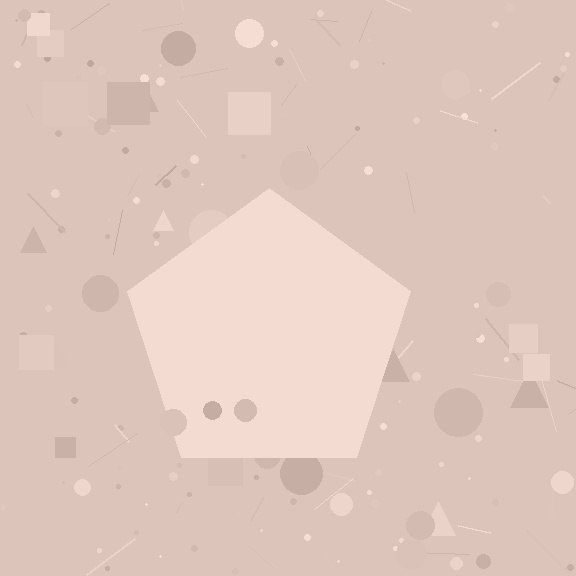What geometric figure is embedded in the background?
A pentagon is embedded in the background.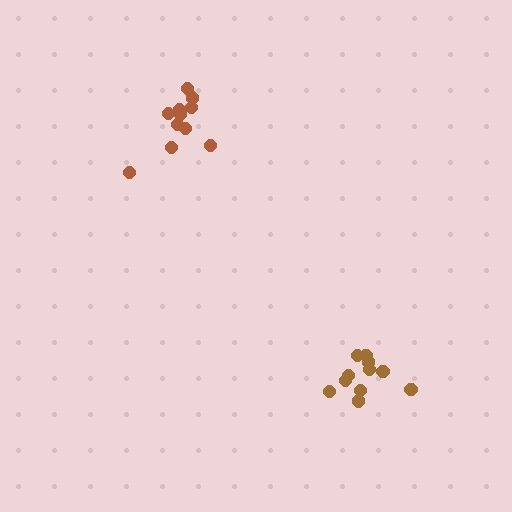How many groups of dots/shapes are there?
There are 2 groups.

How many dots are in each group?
Group 1: 11 dots, Group 2: 11 dots (22 total).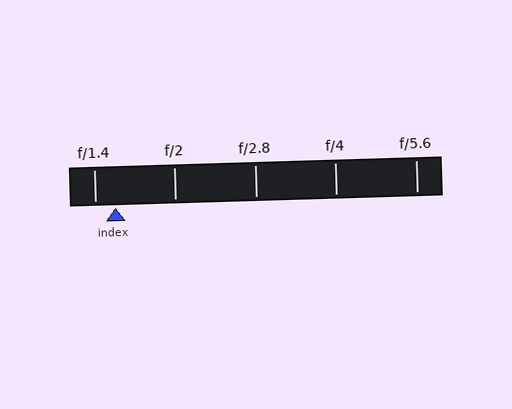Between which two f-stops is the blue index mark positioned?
The index mark is between f/1.4 and f/2.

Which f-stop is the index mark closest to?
The index mark is closest to f/1.4.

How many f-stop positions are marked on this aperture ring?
There are 5 f-stop positions marked.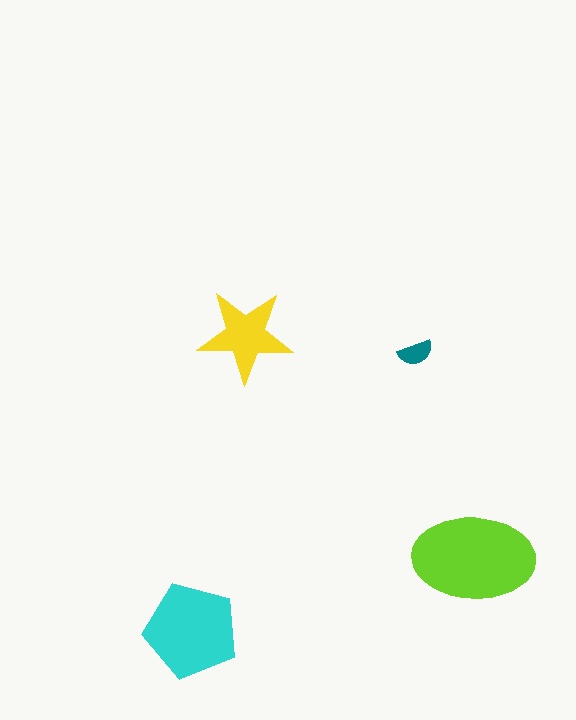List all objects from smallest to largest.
The teal semicircle, the yellow star, the cyan pentagon, the lime ellipse.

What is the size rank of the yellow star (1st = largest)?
3rd.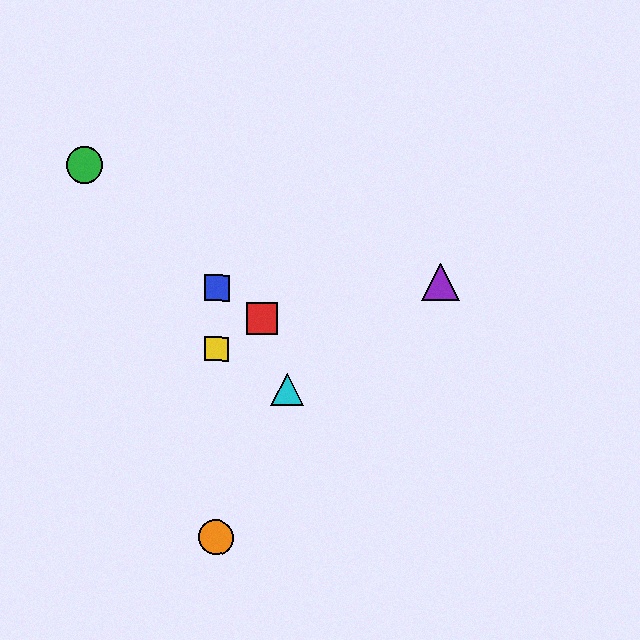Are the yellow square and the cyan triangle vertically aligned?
No, the yellow square is at x≈217 and the cyan triangle is at x≈287.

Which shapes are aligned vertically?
The blue square, the yellow square, the orange circle are aligned vertically.